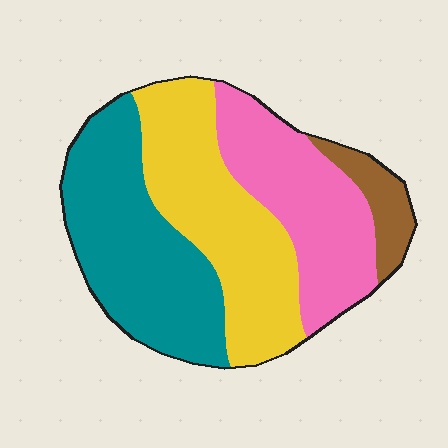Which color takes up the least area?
Brown, at roughly 5%.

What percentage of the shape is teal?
Teal takes up about one third (1/3) of the shape.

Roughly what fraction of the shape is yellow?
Yellow covers about 30% of the shape.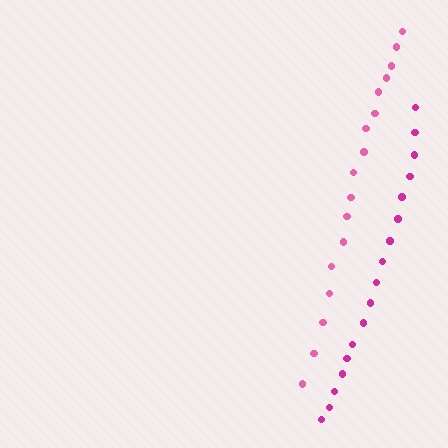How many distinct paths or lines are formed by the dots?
There are 2 distinct paths.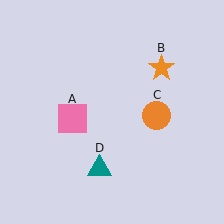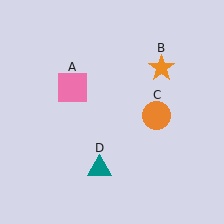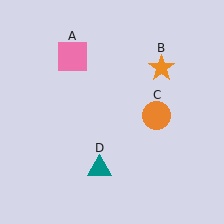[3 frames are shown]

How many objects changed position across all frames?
1 object changed position: pink square (object A).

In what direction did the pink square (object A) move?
The pink square (object A) moved up.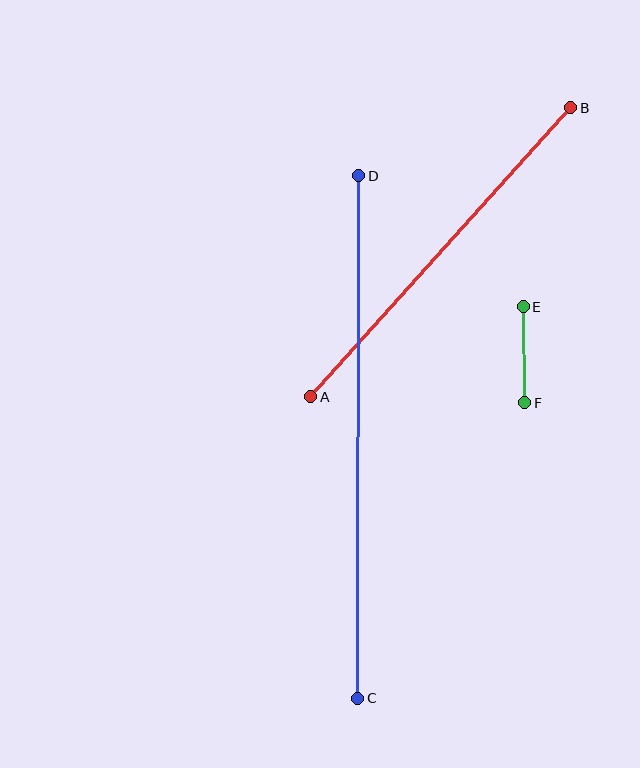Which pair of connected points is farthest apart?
Points C and D are farthest apart.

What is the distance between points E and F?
The distance is approximately 96 pixels.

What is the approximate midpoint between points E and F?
The midpoint is at approximately (524, 355) pixels.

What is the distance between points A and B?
The distance is approximately 389 pixels.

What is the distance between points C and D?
The distance is approximately 523 pixels.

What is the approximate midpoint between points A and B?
The midpoint is at approximately (441, 252) pixels.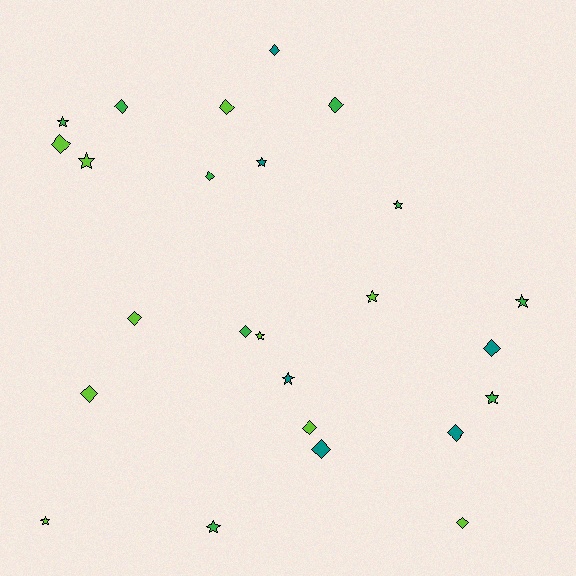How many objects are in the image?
There are 25 objects.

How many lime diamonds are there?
There are 6 lime diamonds.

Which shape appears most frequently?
Diamond, with 14 objects.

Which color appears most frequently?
Lime, with 10 objects.